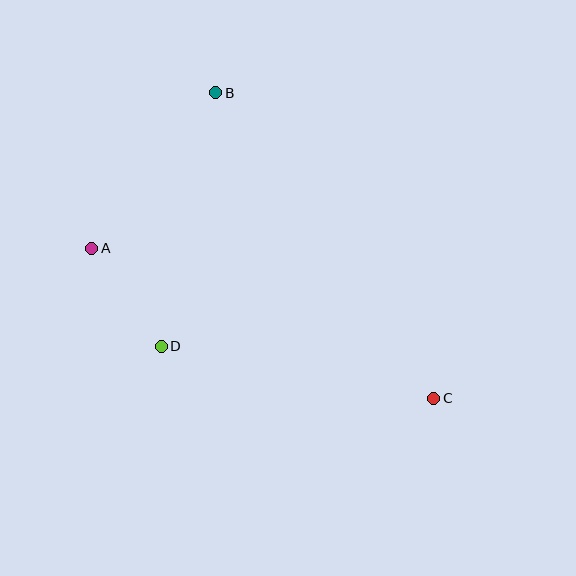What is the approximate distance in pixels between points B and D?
The distance between B and D is approximately 259 pixels.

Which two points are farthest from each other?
Points B and C are farthest from each other.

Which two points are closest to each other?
Points A and D are closest to each other.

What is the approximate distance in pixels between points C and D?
The distance between C and D is approximately 278 pixels.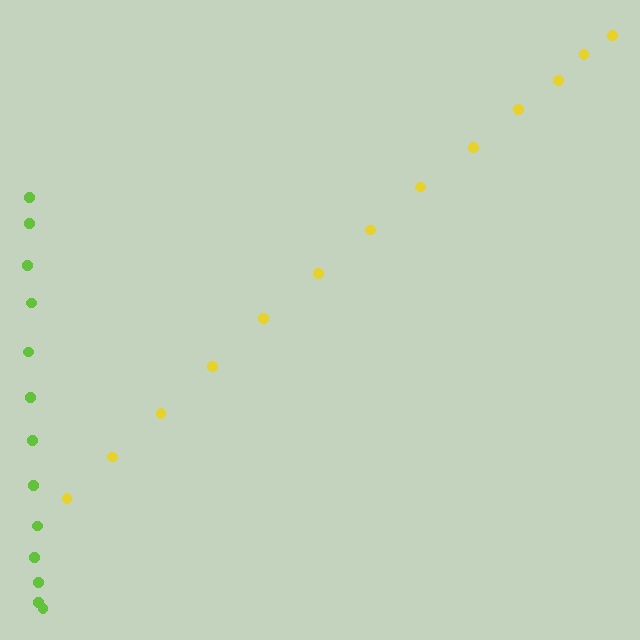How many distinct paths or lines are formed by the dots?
There are 2 distinct paths.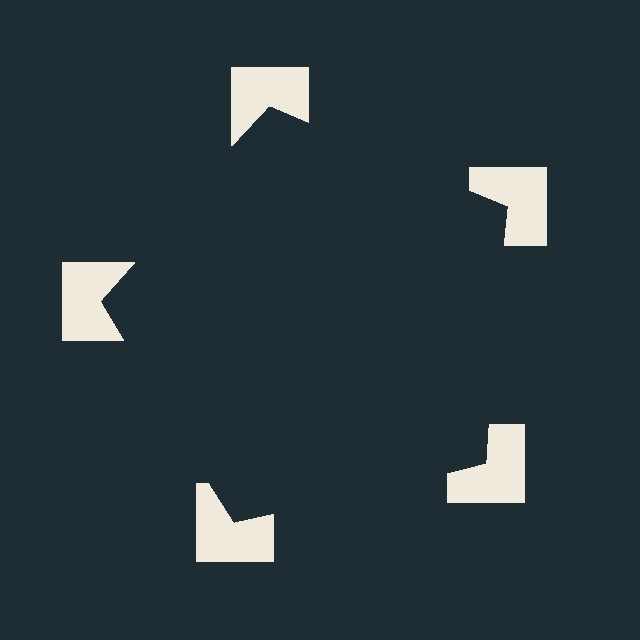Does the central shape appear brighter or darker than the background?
It typically appears slightly darker than the background, even though no actual brightness change is drawn.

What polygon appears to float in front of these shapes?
An illusory pentagon — its edges are inferred from the aligned wedge cuts in the notched squares, not physically drawn.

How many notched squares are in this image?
There are 5 — one at each vertex of the illusory pentagon.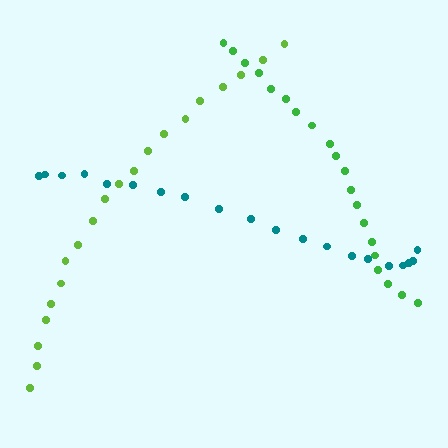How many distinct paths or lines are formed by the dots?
There are 3 distinct paths.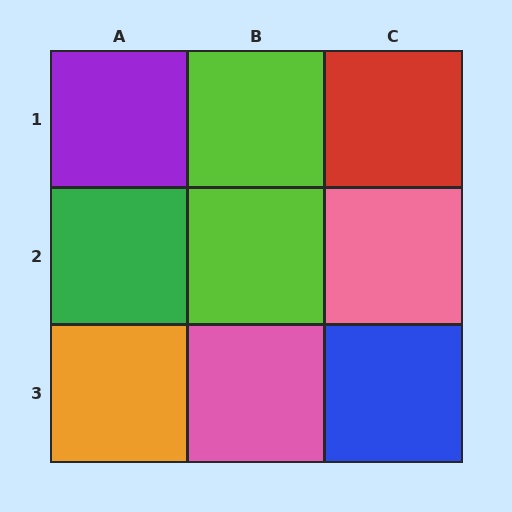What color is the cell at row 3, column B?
Pink.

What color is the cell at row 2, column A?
Green.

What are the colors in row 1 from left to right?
Purple, lime, red.